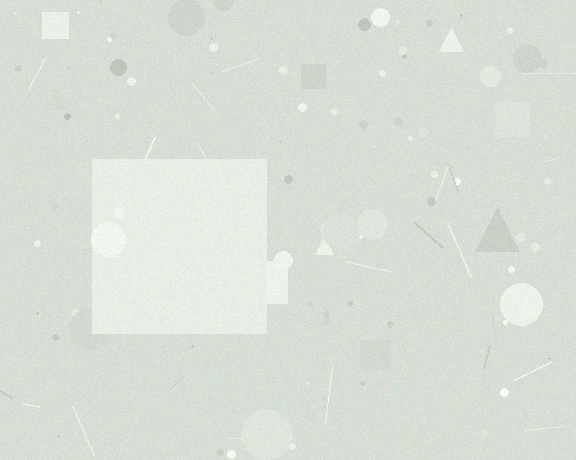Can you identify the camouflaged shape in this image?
The camouflaged shape is a square.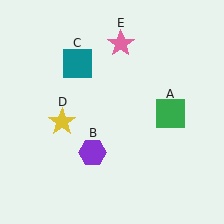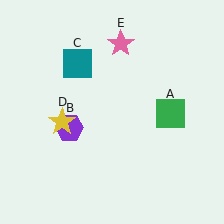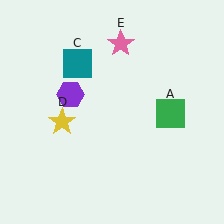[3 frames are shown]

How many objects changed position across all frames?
1 object changed position: purple hexagon (object B).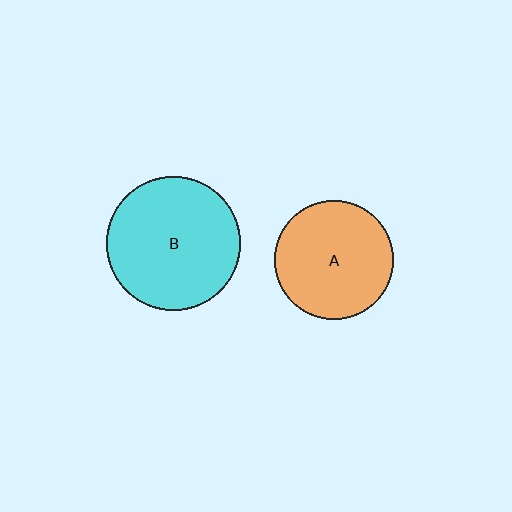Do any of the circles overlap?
No, none of the circles overlap.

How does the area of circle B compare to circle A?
Approximately 1.2 times.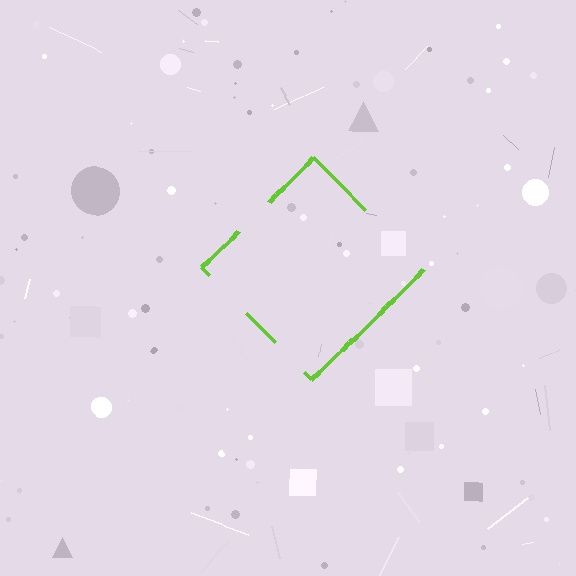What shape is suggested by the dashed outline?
The dashed outline suggests a diamond.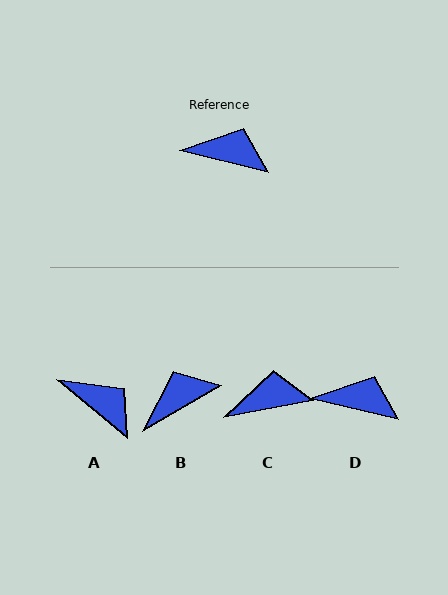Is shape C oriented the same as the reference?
No, it is off by about 25 degrees.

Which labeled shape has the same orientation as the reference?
D.